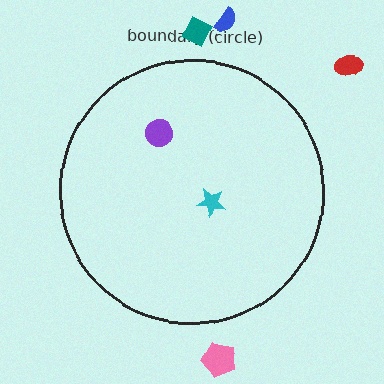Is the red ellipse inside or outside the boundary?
Outside.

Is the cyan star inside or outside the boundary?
Inside.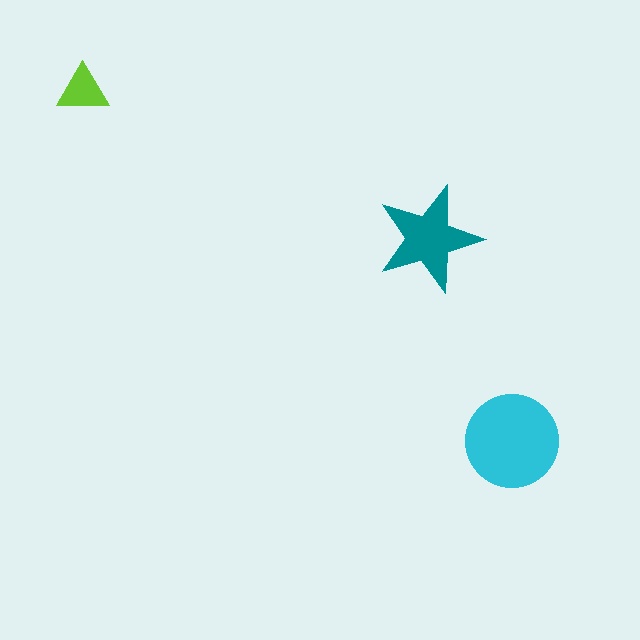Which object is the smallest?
The lime triangle.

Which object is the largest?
The cyan circle.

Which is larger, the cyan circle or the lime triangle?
The cyan circle.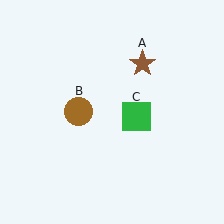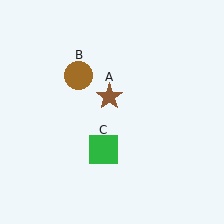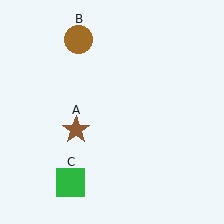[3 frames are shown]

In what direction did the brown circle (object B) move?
The brown circle (object B) moved up.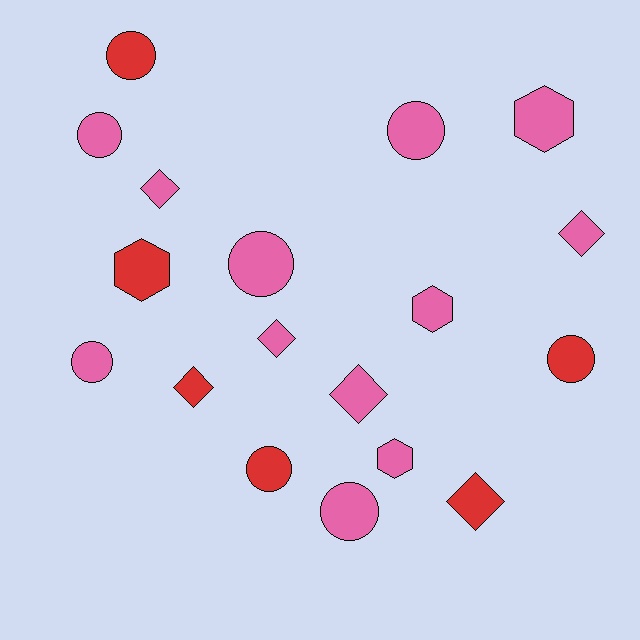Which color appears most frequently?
Pink, with 12 objects.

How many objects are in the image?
There are 18 objects.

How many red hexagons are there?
There is 1 red hexagon.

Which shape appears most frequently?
Circle, with 8 objects.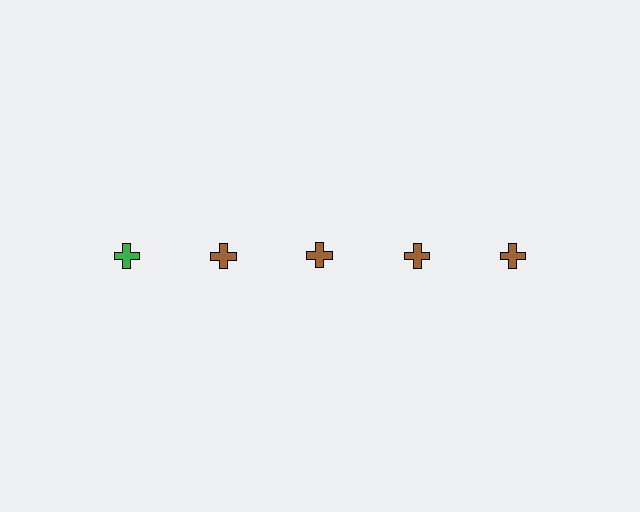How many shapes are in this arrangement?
There are 5 shapes arranged in a grid pattern.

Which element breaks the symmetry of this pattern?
The green cross in the top row, leftmost column breaks the symmetry. All other shapes are brown crosses.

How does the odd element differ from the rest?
It has a different color: green instead of brown.